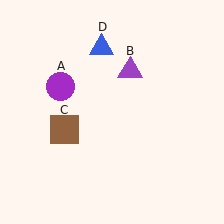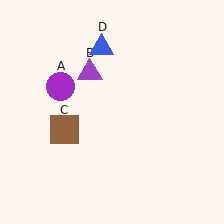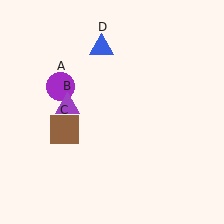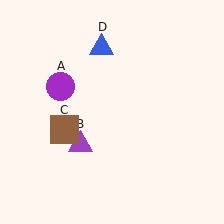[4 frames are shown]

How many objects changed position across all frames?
1 object changed position: purple triangle (object B).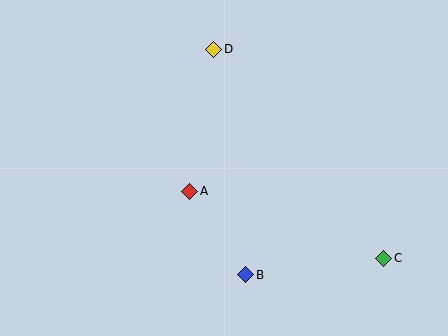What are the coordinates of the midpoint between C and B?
The midpoint between C and B is at (315, 267).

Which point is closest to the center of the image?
Point A at (190, 191) is closest to the center.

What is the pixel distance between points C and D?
The distance between C and D is 269 pixels.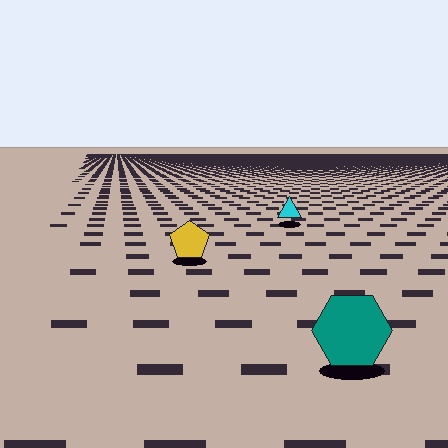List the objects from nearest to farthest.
From nearest to farthest: the teal hexagon, the yellow pentagon, the cyan triangle.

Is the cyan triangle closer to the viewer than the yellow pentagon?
No. The yellow pentagon is closer — you can tell from the texture gradient: the ground texture is coarser near it.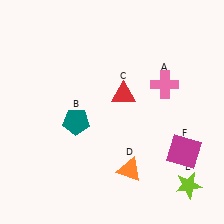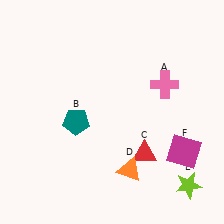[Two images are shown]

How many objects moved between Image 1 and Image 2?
1 object moved between the two images.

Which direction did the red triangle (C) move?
The red triangle (C) moved down.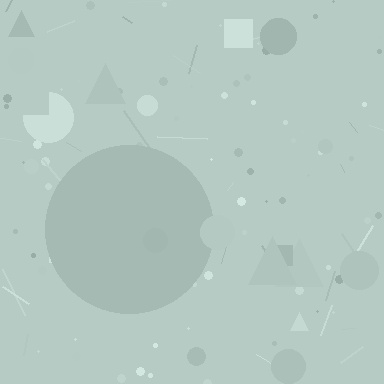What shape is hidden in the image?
A circle is hidden in the image.